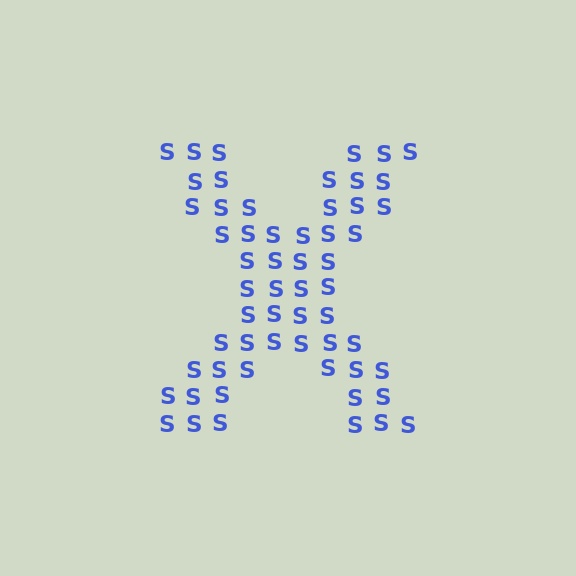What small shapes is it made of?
It is made of small letter S's.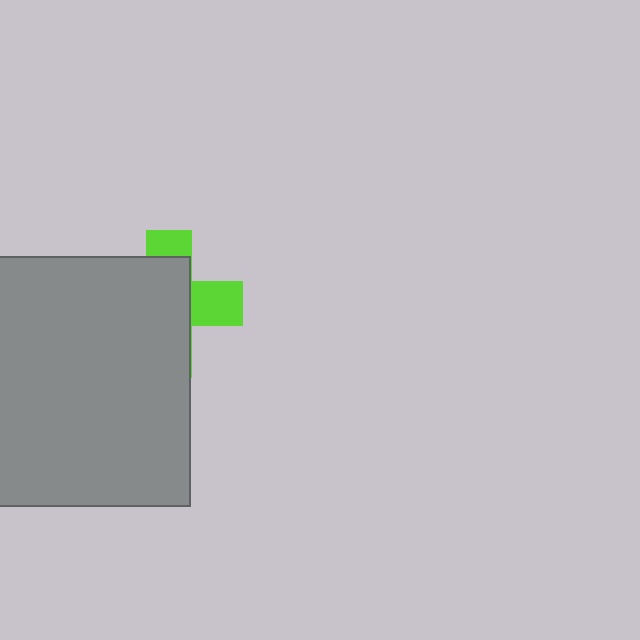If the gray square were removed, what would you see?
You would see the complete lime cross.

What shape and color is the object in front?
The object in front is a gray square.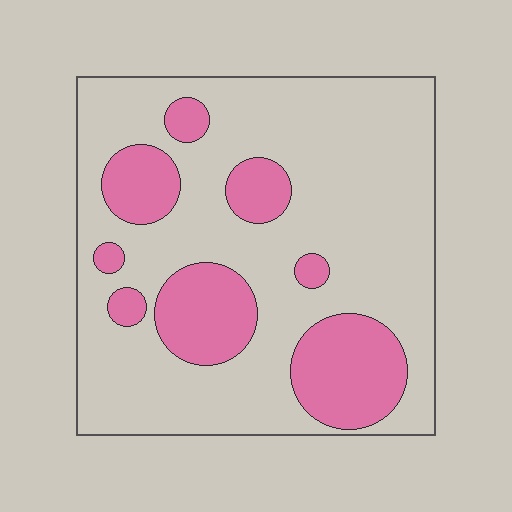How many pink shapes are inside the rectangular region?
8.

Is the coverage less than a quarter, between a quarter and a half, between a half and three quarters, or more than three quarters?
Between a quarter and a half.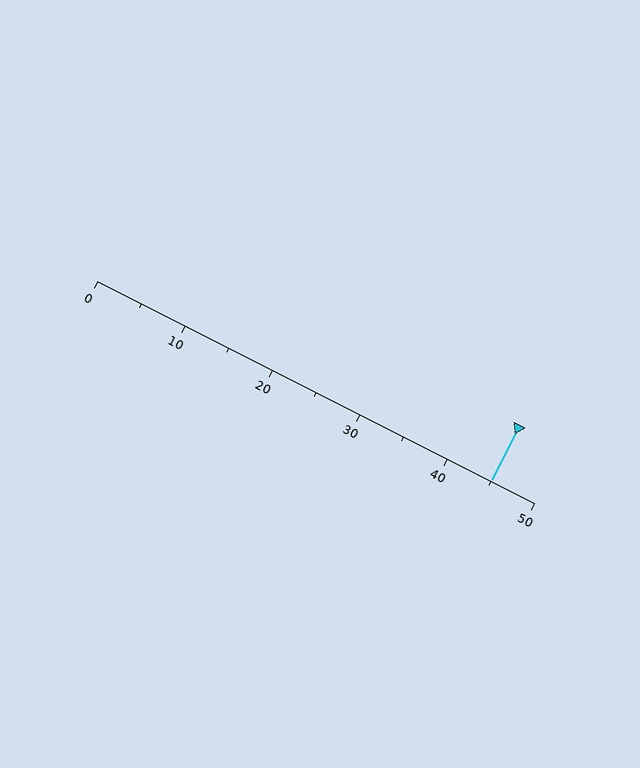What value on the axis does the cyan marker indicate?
The marker indicates approximately 45.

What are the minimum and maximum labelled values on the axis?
The axis runs from 0 to 50.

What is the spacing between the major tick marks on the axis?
The major ticks are spaced 10 apart.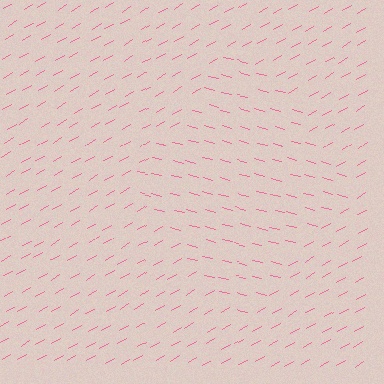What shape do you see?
I see a diamond.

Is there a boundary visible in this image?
Yes, there is a texture boundary formed by a change in line orientation.